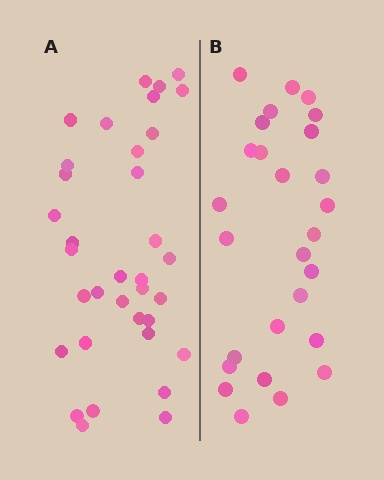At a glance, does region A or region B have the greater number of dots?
Region A (the left region) has more dots.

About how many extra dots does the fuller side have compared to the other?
Region A has roughly 8 or so more dots than region B.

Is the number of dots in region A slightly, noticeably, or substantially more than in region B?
Region A has noticeably more, but not dramatically so. The ratio is roughly 1.3 to 1.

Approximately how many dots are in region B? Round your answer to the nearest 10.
About 30 dots. (The exact count is 27, which rounds to 30.)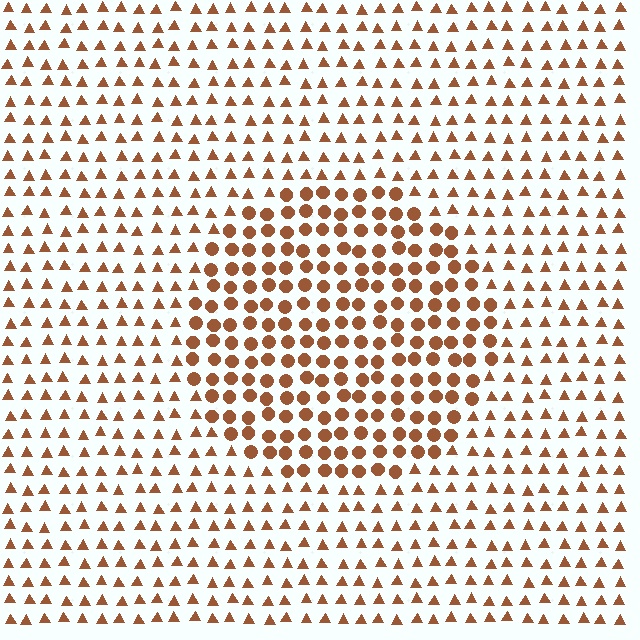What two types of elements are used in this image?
The image uses circles inside the circle region and triangles outside it.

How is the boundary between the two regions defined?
The boundary is defined by a change in element shape: circles inside vs. triangles outside. All elements share the same color and spacing.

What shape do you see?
I see a circle.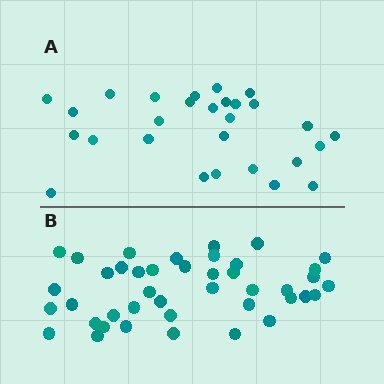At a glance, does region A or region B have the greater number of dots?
Region B (the bottom region) has more dots.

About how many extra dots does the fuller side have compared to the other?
Region B has approximately 15 more dots than region A.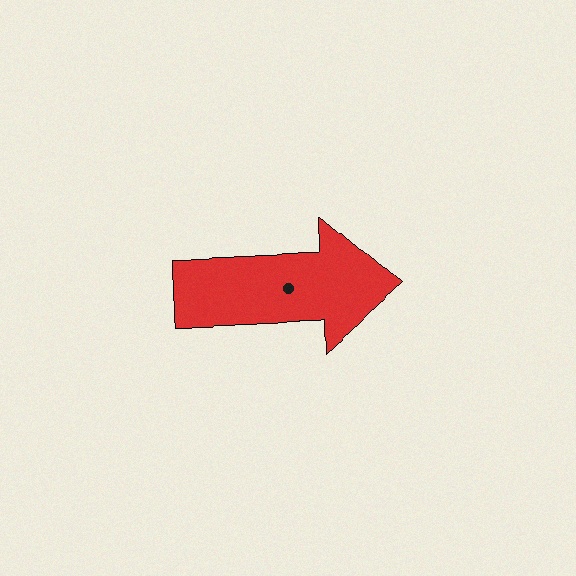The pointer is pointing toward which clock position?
Roughly 3 o'clock.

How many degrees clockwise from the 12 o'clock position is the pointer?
Approximately 89 degrees.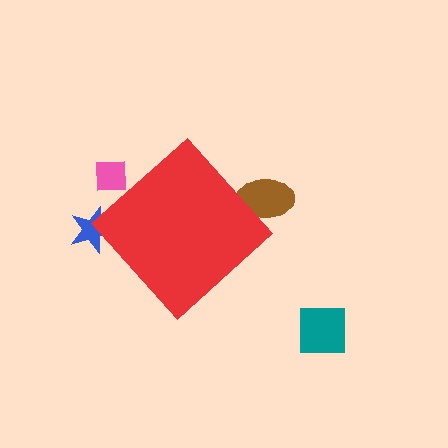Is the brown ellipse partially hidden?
Yes, the brown ellipse is partially hidden behind the red diamond.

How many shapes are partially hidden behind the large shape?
3 shapes are partially hidden.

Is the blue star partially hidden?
Yes, the blue star is partially hidden behind the red diamond.